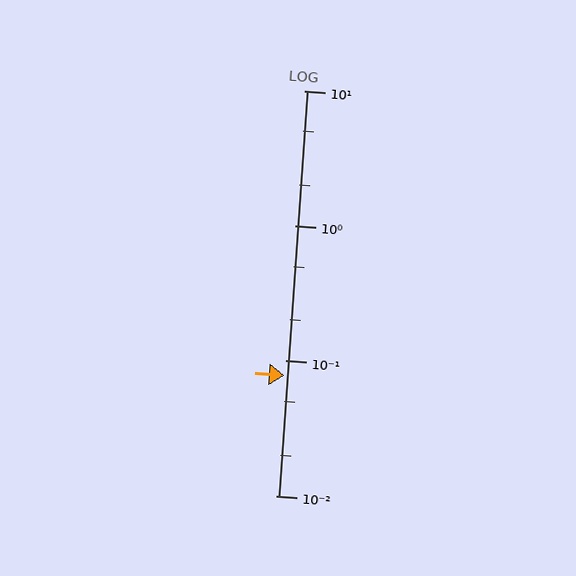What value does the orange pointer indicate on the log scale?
The pointer indicates approximately 0.078.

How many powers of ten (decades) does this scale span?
The scale spans 3 decades, from 0.01 to 10.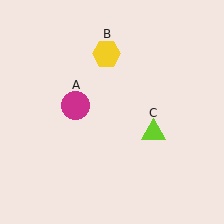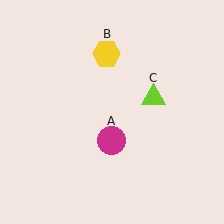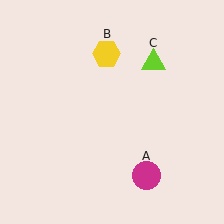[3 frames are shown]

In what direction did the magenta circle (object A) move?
The magenta circle (object A) moved down and to the right.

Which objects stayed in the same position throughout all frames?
Yellow hexagon (object B) remained stationary.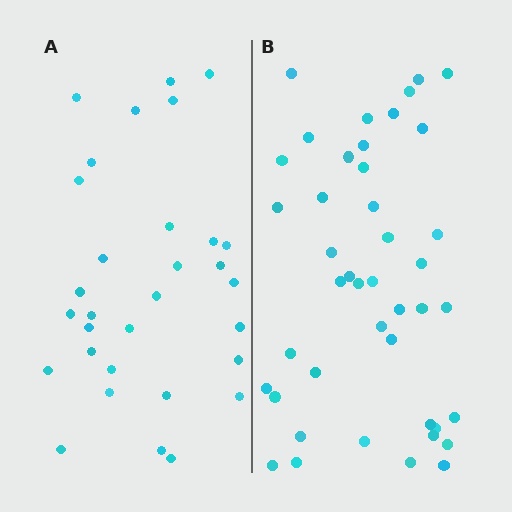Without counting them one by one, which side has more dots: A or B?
Region B (the right region) has more dots.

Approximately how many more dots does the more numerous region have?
Region B has roughly 12 or so more dots than region A.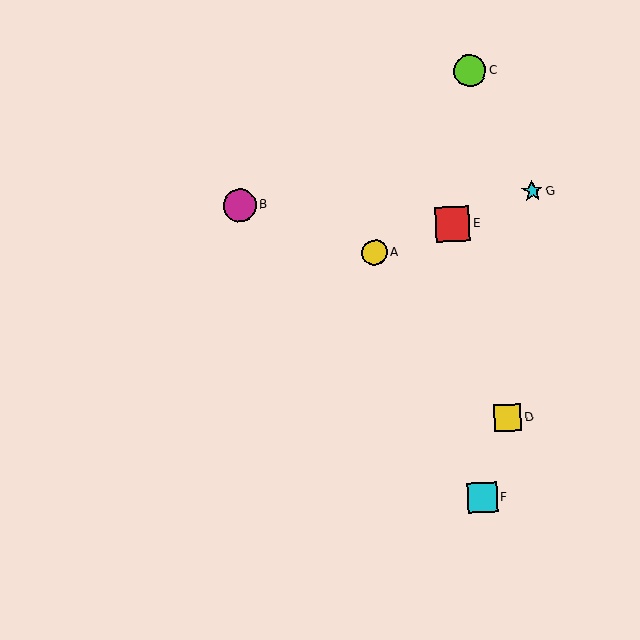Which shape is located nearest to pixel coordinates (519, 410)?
The yellow square (labeled D) at (508, 418) is nearest to that location.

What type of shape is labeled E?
Shape E is a red square.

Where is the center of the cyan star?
The center of the cyan star is at (532, 191).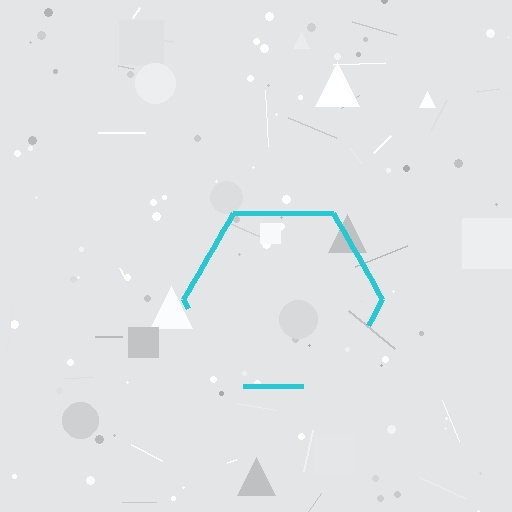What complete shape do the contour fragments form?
The contour fragments form a hexagon.